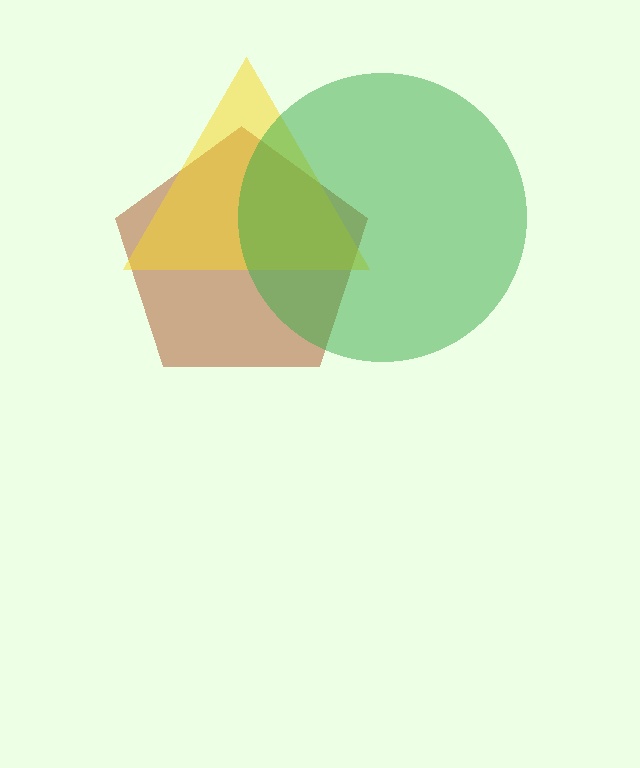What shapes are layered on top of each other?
The layered shapes are: a brown pentagon, a yellow triangle, a green circle.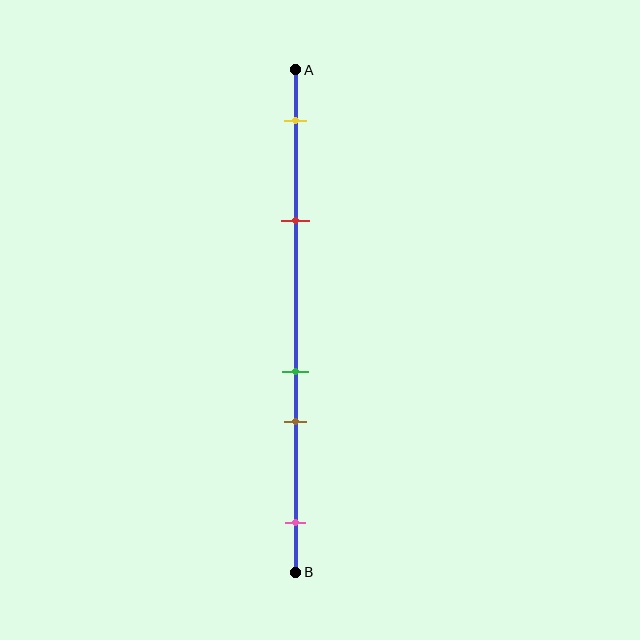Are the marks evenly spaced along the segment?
No, the marks are not evenly spaced.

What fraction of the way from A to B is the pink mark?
The pink mark is approximately 90% (0.9) of the way from A to B.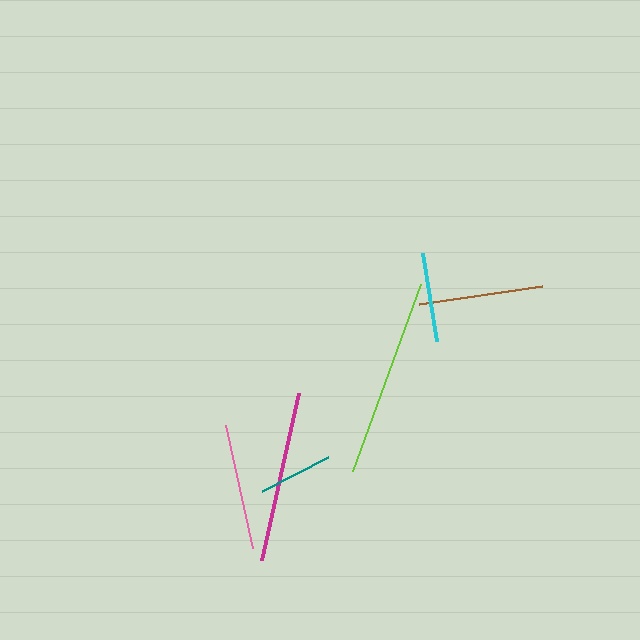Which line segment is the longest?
The lime line is the longest at approximately 199 pixels.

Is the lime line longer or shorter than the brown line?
The lime line is longer than the brown line.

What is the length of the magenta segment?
The magenta segment is approximately 172 pixels long.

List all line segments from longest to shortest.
From longest to shortest: lime, magenta, pink, brown, cyan, teal.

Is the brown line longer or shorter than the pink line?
The pink line is longer than the brown line.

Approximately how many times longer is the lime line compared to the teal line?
The lime line is approximately 2.7 times the length of the teal line.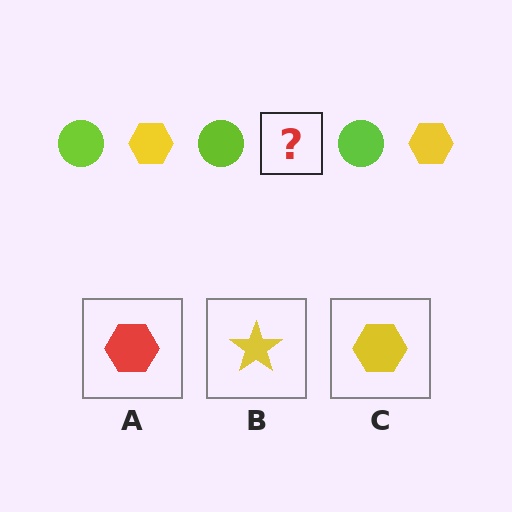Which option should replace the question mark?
Option C.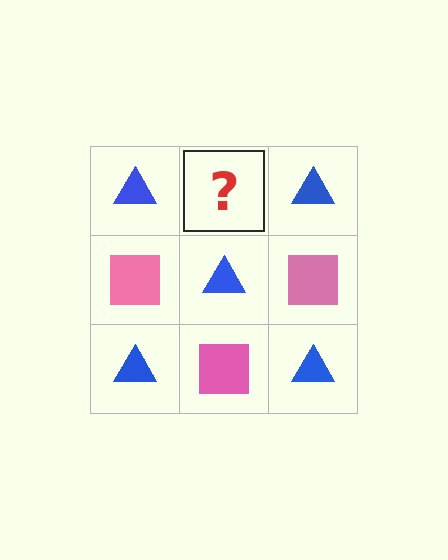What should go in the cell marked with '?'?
The missing cell should contain a pink square.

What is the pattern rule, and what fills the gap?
The rule is that it alternates blue triangle and pink square in a checkerboard pattern. The gap should be filled with a pink square.